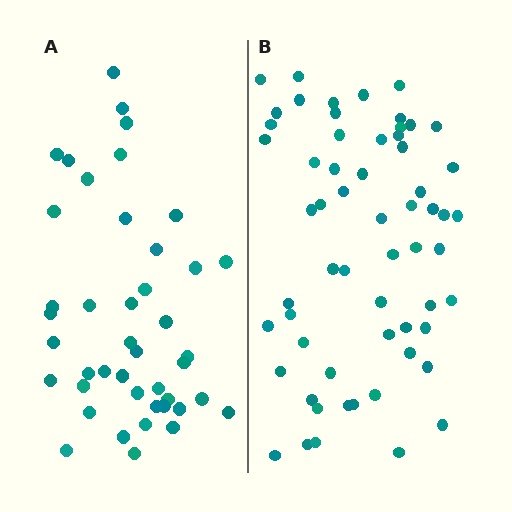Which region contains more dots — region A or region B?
Region B (the right region) has more dots.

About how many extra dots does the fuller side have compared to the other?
Region B has approximately 15 more dots than region A.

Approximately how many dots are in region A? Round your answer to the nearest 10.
About 40 dots. (The exact count is 43, which rounds to 40.)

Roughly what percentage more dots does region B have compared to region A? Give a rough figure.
About 40% more.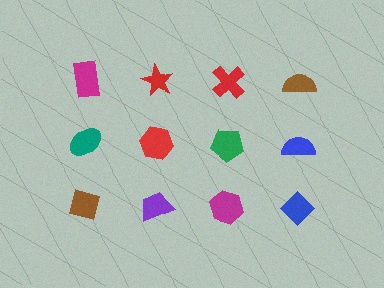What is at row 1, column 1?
A magenta rectangle.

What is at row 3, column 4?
A blue diamond.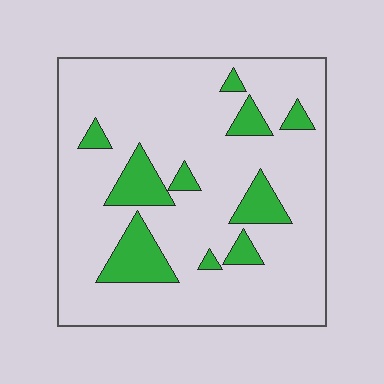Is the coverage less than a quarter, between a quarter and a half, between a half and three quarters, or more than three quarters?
Less than a quarter.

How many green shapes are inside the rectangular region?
10.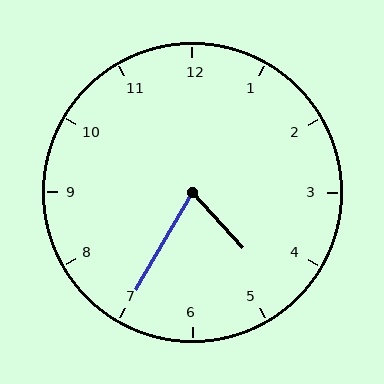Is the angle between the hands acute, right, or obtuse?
It is acute.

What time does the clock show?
4:35.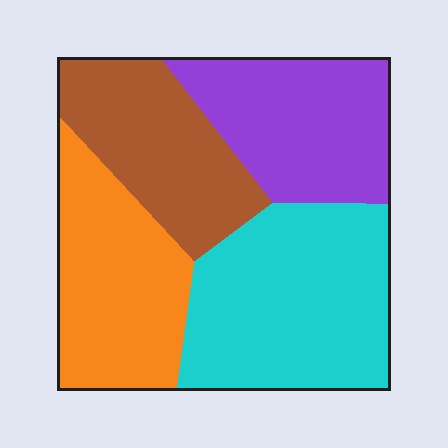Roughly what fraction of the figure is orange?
Orange covers around 25% of the figure.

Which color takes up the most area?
Cyan, at roughly 30%.